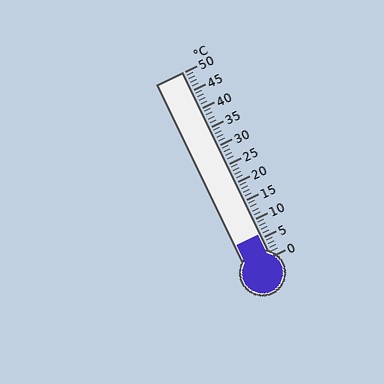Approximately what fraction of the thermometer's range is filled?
The thermometer is filled to approximately 10% of its range.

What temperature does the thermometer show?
The thermometer shows approximately 6°C.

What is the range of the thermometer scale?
The thermometer scale ranges from 0°C to 50°C.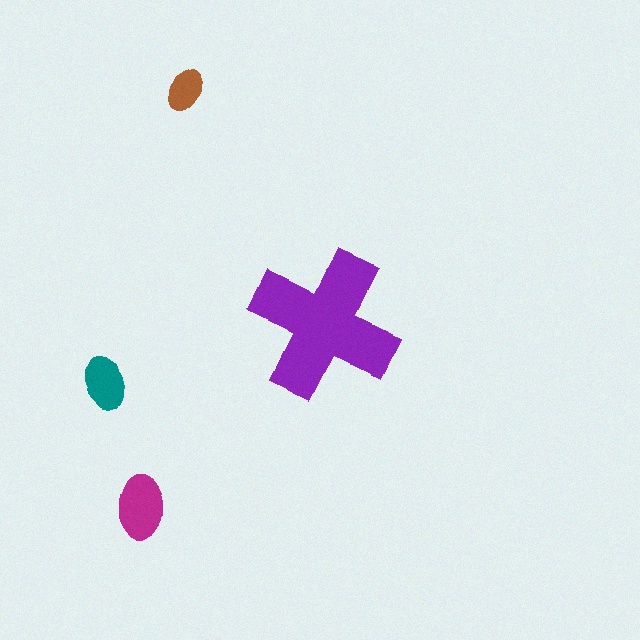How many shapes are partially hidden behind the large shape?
0 shapes are partially hidden.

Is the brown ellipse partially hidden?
No, the brown ellipse is fully visible.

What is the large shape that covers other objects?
A purple cross.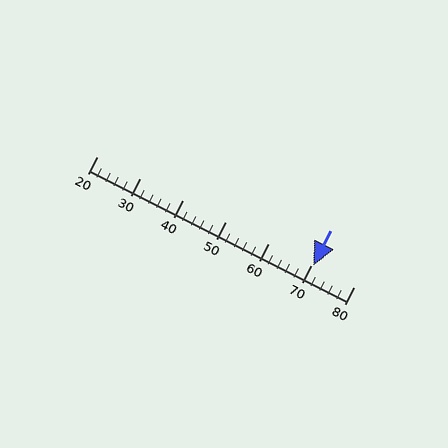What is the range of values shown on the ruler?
The ruler shows values from 20 to 80.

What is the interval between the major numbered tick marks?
The major tick marks are spaced 10 units apart.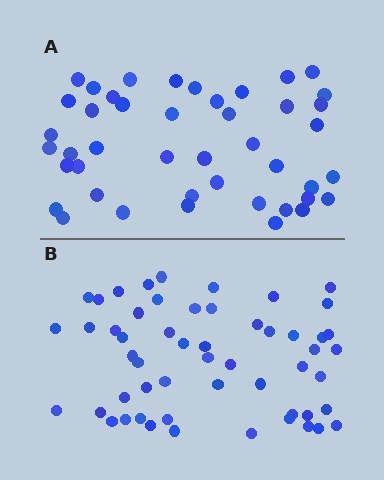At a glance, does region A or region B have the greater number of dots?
Region B (the bottom region) has more dots.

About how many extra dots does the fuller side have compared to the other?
Region B has roughly 10 or so more dots than region A.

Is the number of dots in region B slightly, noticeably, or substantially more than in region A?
Region B has only slightly more — the two regions are fairly close. The ratio is roughly 1.2 to 1.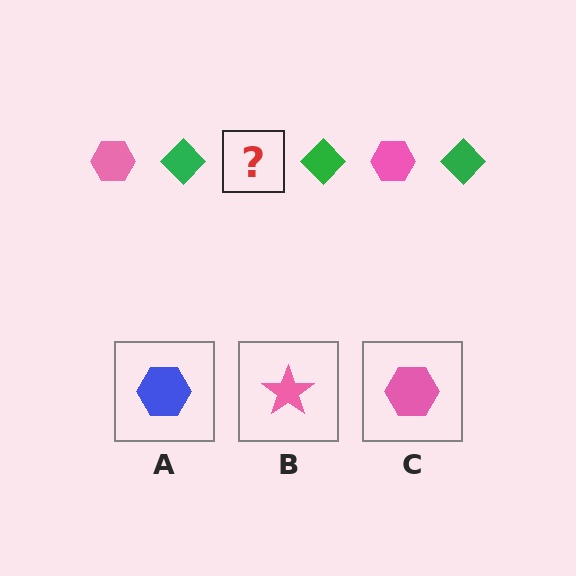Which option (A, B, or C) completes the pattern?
C.